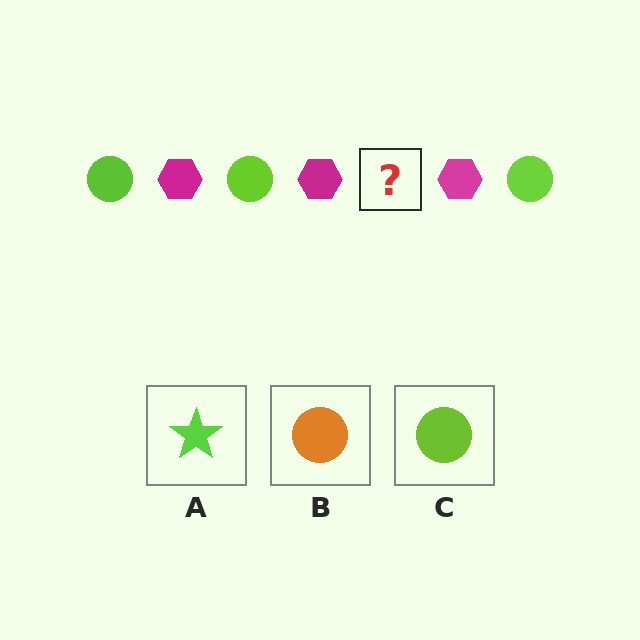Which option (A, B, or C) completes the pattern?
C.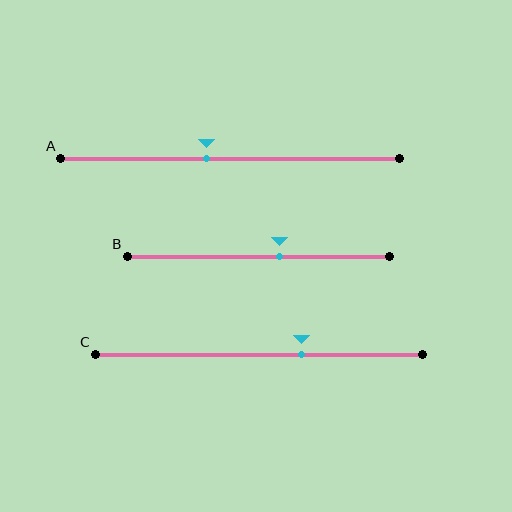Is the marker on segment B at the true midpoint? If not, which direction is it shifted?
No, the marker on segment B is shifted to the right by about 8% of the segment length.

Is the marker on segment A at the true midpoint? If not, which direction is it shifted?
No, the marker on segment A is shifted to the left by about 7% of the segment length.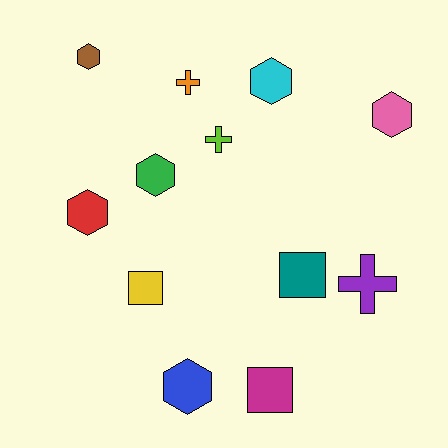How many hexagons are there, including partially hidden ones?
There are 6 hexagons.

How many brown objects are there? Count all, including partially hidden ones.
There is 1 brown object.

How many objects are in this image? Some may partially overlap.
There are 12 objects.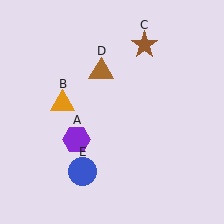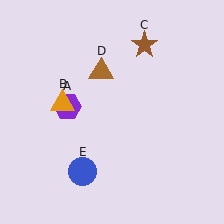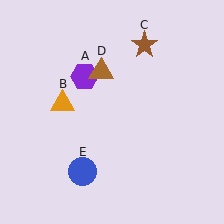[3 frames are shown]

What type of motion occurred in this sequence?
The purple hexagon (object A) rotated clockwise around the center of the scene.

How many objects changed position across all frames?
1 object changed position: purple hexagon (object A).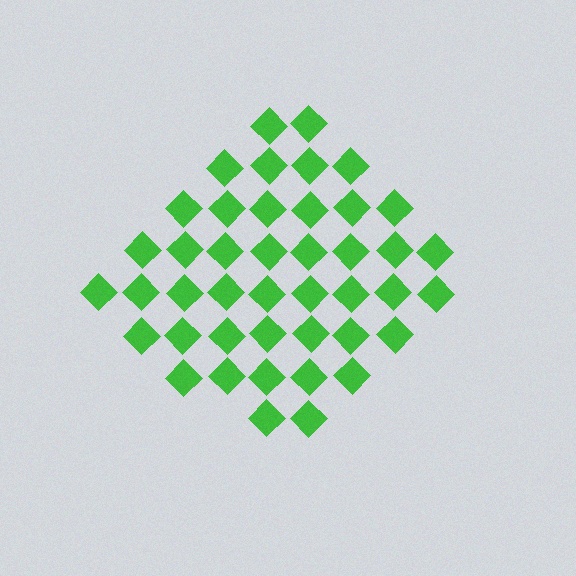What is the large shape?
The large shape is a diamond.